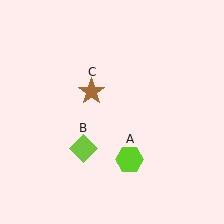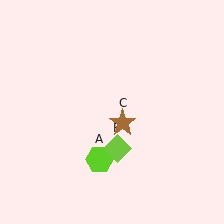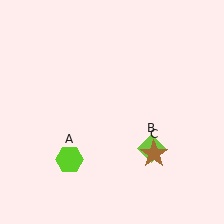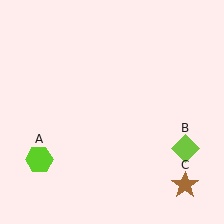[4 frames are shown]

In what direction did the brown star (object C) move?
The brown star (object C) moved down and to the right.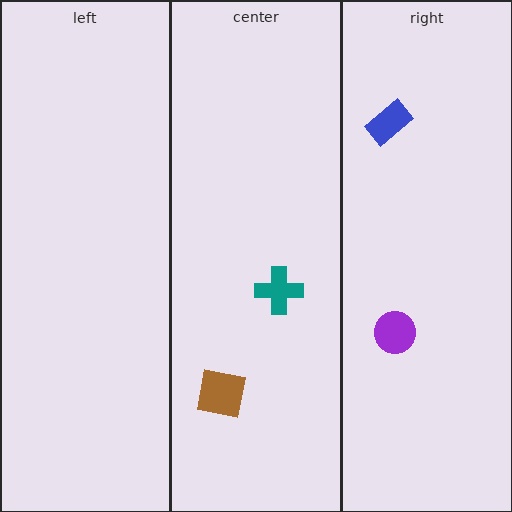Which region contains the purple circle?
The right region.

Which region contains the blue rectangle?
The right region.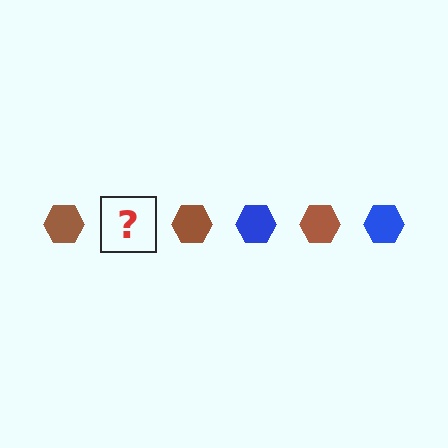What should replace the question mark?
The question mark should be replaced with a blue hexagon.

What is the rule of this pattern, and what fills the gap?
The rule is that the pattern cycles through brown, blue hexagons. The gap should be filled with a blue hexagon.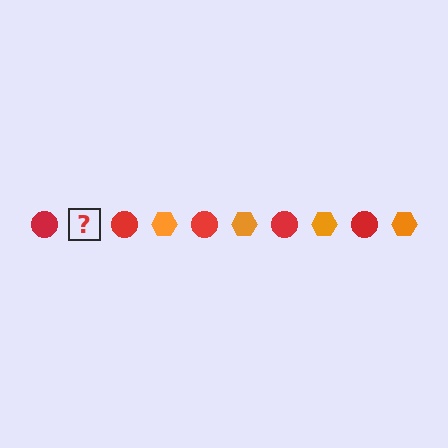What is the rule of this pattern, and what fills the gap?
The rule is that the pattern alternates between red circle and orange hexagon. The gap should be filled with an orange hexagon.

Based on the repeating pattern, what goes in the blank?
The blank should be an orange hexagon.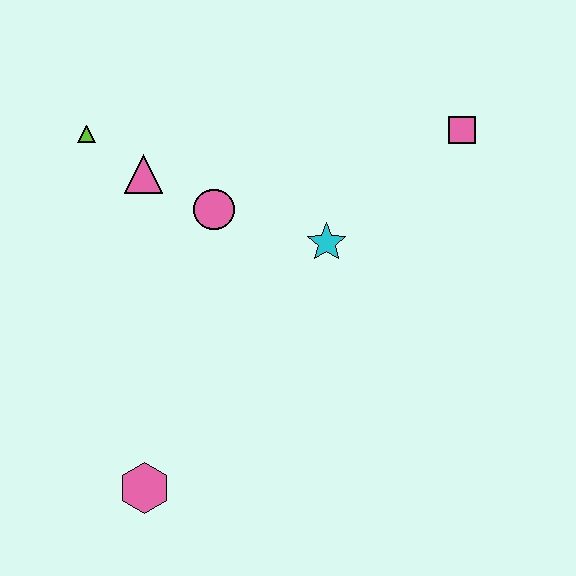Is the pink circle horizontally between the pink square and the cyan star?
No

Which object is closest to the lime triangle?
The pink triangle is closest to the lime triangle.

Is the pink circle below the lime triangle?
Yes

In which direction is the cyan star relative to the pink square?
The cyan star is to the left of the pink square.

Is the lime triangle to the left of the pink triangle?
Yes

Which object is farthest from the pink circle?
The pink hexagon is farthest from the pink circle.